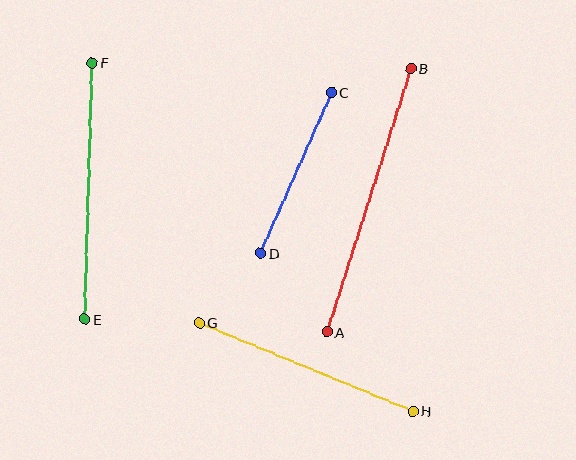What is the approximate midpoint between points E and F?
The midpoint is at approximately (89, 191) pixels.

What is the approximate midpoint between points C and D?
The midpoint is at approximately (296, 173) pixels.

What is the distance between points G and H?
The distance is approximately 231 pixels.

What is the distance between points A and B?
The distance is approximately 276 pixels.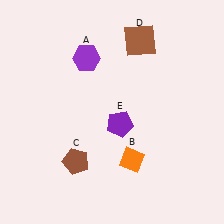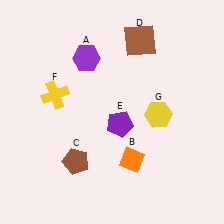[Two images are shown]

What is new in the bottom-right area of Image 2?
A yellow hexagon (G) was added in the bottom-right area of Image 2.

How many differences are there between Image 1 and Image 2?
There are 2 differences between the two images.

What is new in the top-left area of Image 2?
A yellow cross (F) was added in the top-left area of Image 2.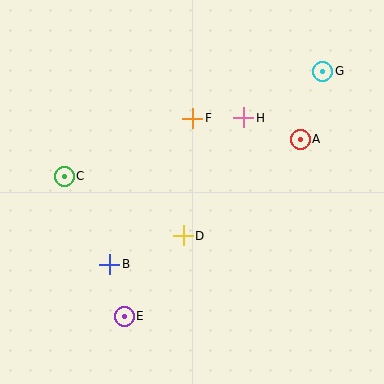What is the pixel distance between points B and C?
The distance between B and C is 99 pixels.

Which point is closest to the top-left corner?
Point C is closest to the top-left corner.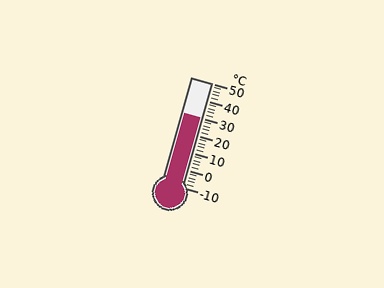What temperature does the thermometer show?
The thermometer shows approximately 30°C.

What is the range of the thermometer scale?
The thermometer scale ranges from -10°C to 50°C.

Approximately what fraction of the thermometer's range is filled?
The thermometer is filled to approximately 65% of its range.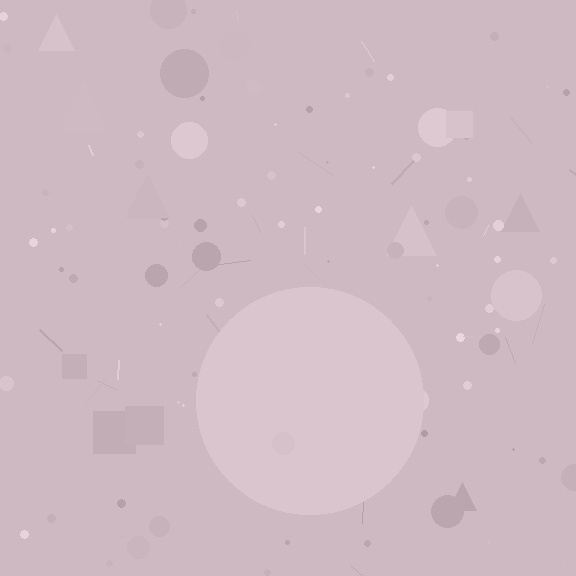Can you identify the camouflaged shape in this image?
The camouflaged shape is a circle.